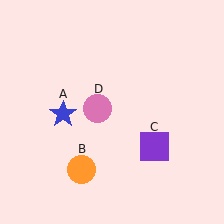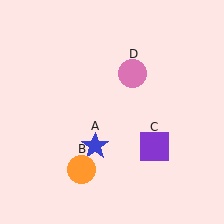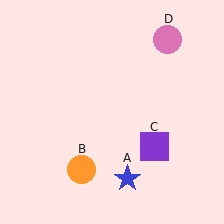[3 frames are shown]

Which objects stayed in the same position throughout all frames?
Orange circle (object B) and purple square (object C) remained stationary.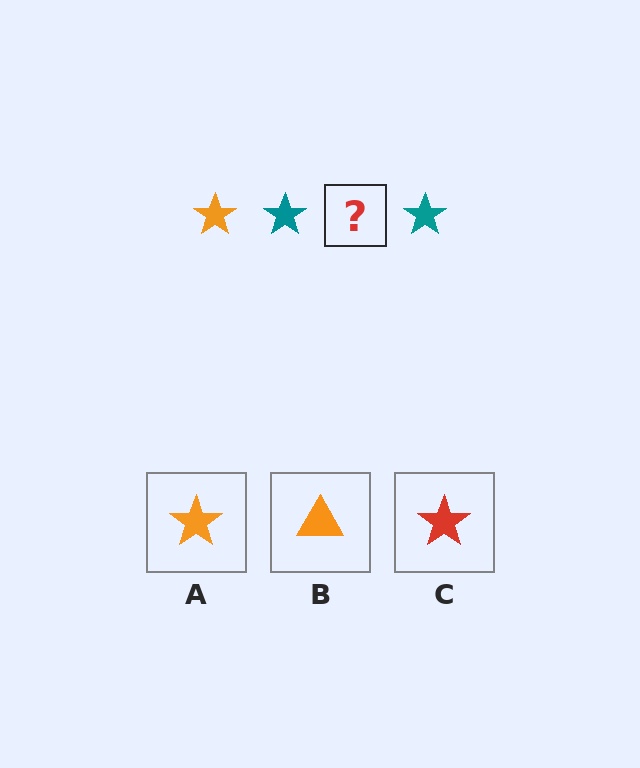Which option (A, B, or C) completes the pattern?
A.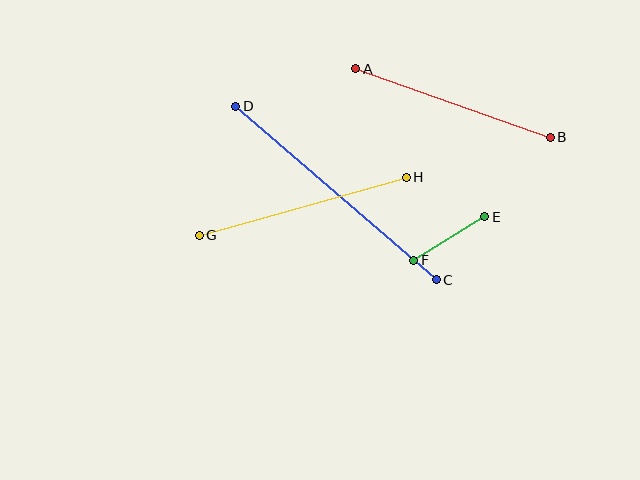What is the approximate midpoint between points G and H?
The midpoint is at approximately (303, 206) pixels.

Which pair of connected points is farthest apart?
Points C and D are farthest apart.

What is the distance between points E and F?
The distance is approximately 83 pixels.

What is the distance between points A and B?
The distance is approximately 206 pixels.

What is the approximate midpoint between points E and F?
The midpoint is at approximately (449, 239) pixels.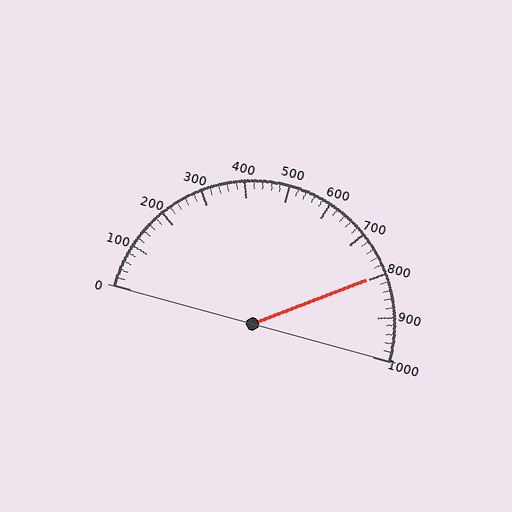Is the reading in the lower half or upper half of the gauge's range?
The reading is in the upper half of the range (0 to 1000).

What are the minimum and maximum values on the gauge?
The gauge ranges from 0 to 1000.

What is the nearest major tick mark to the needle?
The nearest major tick mark is 800.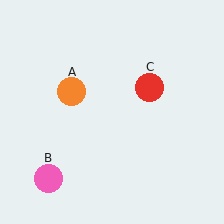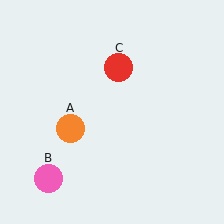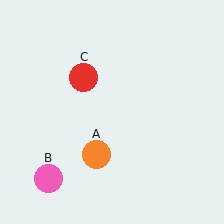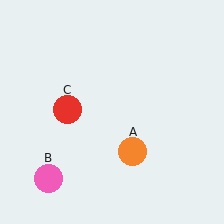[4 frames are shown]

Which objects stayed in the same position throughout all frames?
Pink circle (object B) remained stationary.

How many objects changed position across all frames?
2 objects changed position: orange circle (object A), red circle (object C).